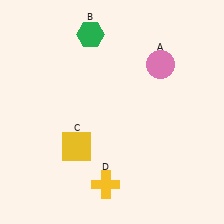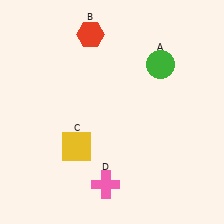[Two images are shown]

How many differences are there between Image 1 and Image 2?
There are 3 differences between the two images.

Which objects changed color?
A changed from pink to green. B changed from green to red. D changed from yellow to pink.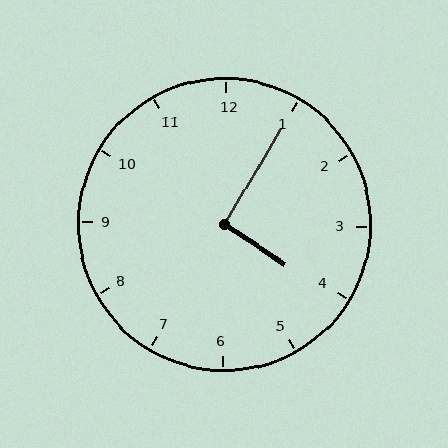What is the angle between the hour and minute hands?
Approximately 92 degrees.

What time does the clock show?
4:05.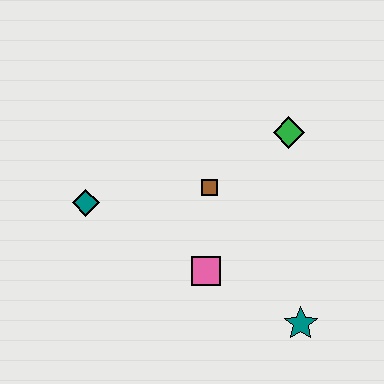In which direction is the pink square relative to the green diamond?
The pink square is below the green diamond.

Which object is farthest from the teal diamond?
The teal star is farthest from the teal diamond.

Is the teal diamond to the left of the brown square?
Yes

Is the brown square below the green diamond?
Yes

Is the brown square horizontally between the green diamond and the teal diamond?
Yes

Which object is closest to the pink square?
The brown square is closest to the pink square.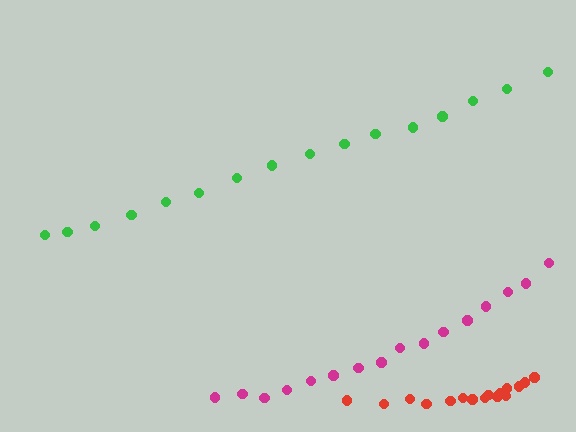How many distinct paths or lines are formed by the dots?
There are 3 distinct paths.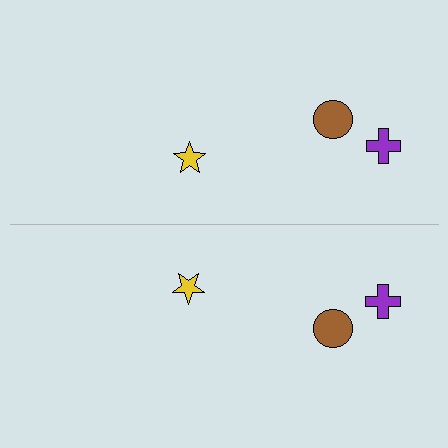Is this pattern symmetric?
Yes, this pattern has bilateral (reflection) symmetry.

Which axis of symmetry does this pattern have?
The pattern has a horizontal axis of symmetry running through the center of the image.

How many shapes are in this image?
There are 6 shapes in this image.